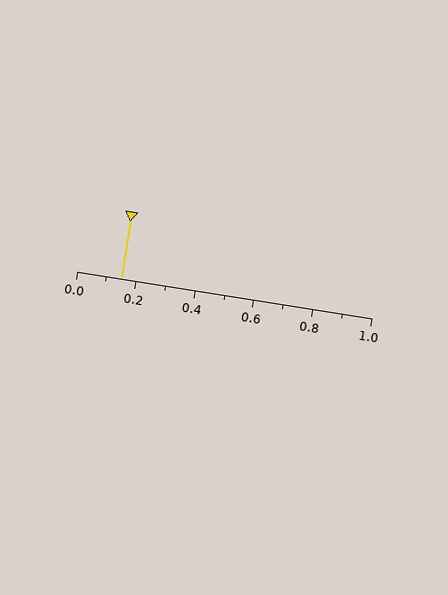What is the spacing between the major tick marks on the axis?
The major ticks are spaced 0.2 apart.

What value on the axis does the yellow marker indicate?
The marker indicates approximately 0.15.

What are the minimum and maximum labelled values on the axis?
The axis runs from 0.0 to 1.0.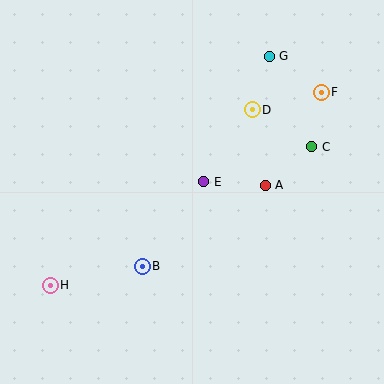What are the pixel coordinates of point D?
Point D is at (252, 110).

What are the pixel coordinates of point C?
Point C is at (312, 147).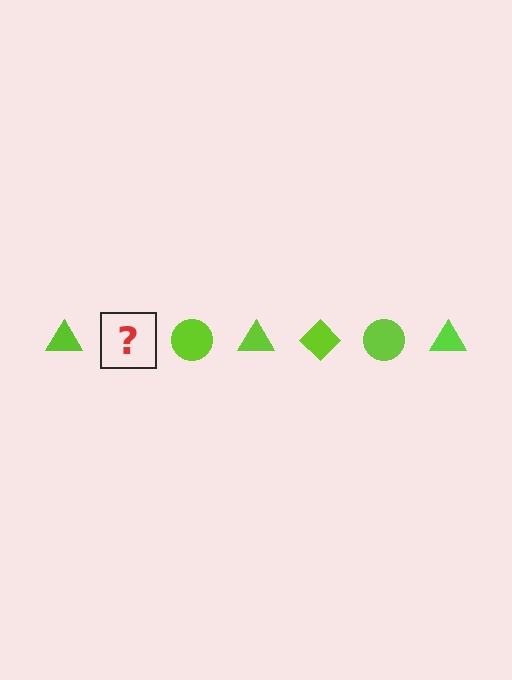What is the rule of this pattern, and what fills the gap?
The rule is that the pattern cycles through triangle, diamond, circle shapes in lime. The gap should be filled with a lime diamond.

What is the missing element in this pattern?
The missing element is a lime diamond.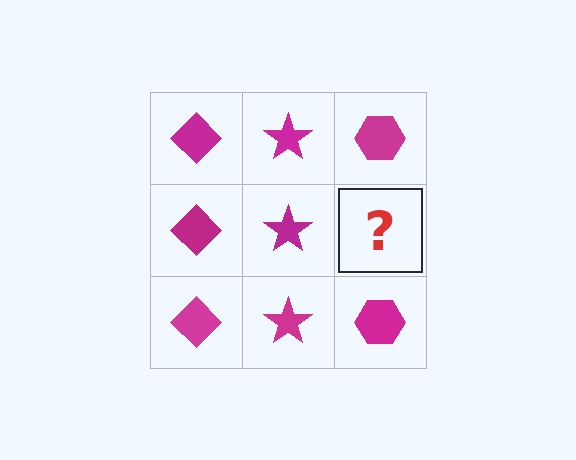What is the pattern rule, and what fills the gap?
The rule is that each column has a consistent shape. The gap should be filled with a magenta hexagon.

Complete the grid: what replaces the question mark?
The question mark should be replaced with a magenta hexagon.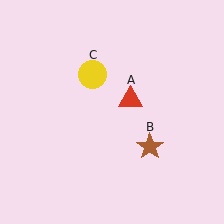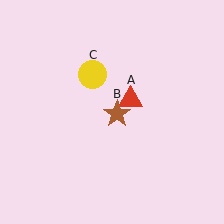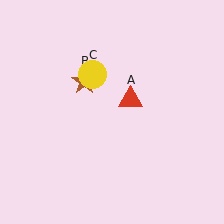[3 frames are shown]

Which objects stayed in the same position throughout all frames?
Red triangle (object A) and yellow circle (object C) remained stationary.